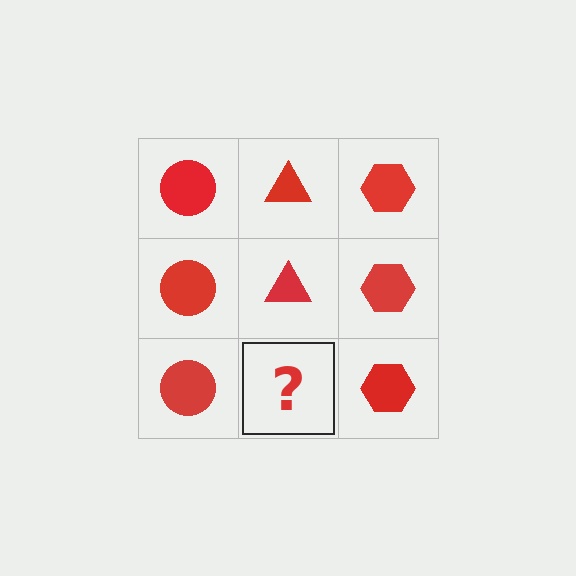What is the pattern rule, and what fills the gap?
The rule is that each column has a consistent shape. The gap should be filled with a red triangle.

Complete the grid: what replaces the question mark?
The question mark should be replaced with a red triangle.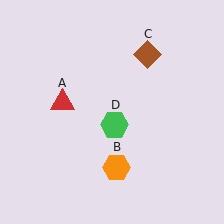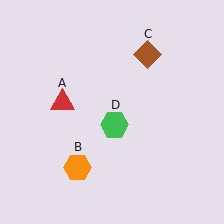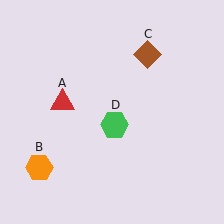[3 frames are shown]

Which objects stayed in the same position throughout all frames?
Red triangle (object A) and brown diamond (object C) and green hexagon (object D) remained stationary.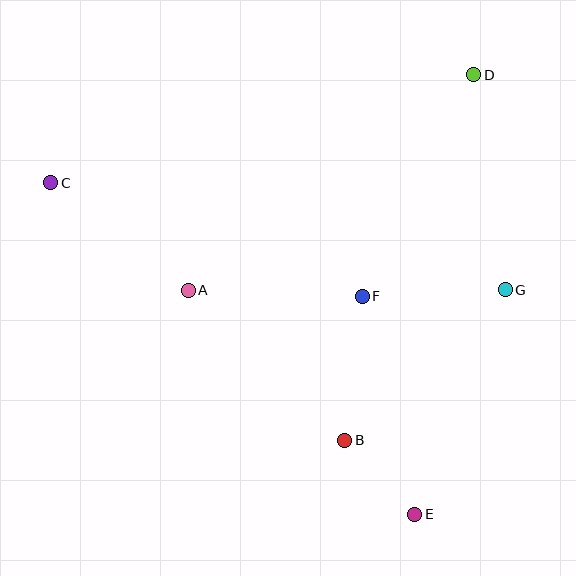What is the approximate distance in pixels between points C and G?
The distance between C and G is approximately 467 pixels.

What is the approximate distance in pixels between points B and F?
The distance between B and F is approximately 145 pixels.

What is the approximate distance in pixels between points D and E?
The distance between D and E is approximately 444 pixels.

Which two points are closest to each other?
Points B and E are closest to each other.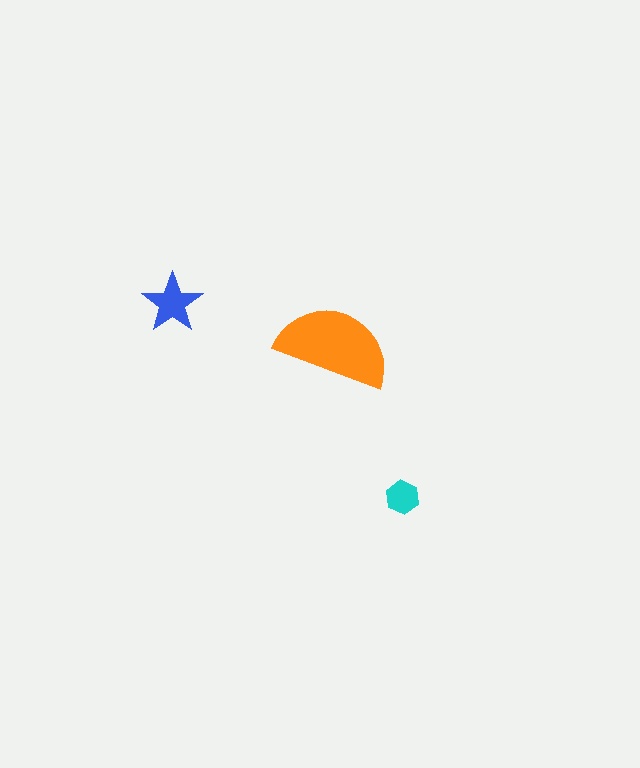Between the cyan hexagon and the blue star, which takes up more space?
The blue star.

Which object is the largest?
The orange semicircle.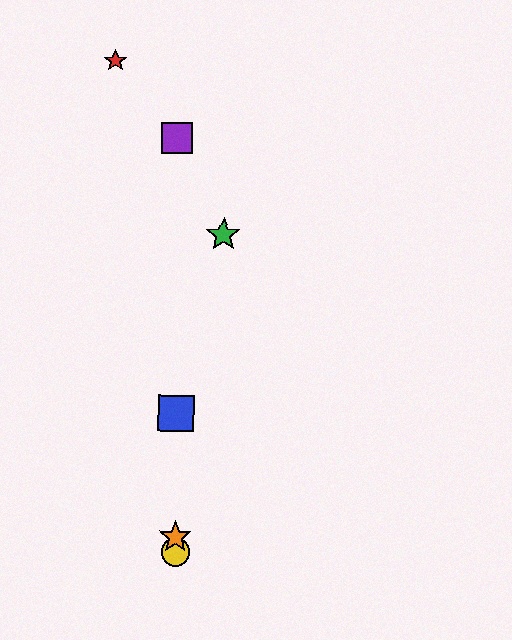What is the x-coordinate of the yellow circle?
The yellow circle is at x≈175.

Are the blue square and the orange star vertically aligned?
Yes, both are at x≈176.